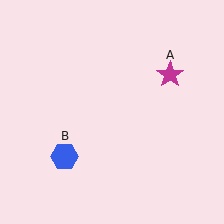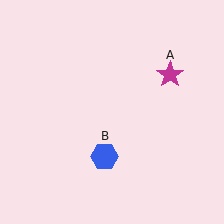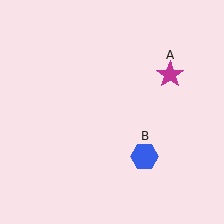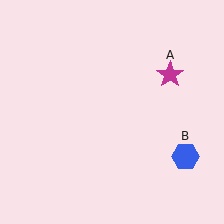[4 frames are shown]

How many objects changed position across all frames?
1 object changed position: blue hexagon (object B).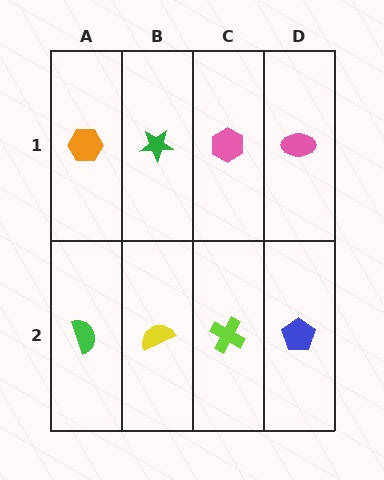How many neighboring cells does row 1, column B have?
3.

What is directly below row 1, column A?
A green semicircle.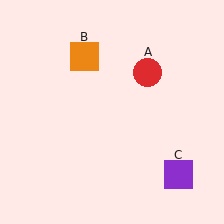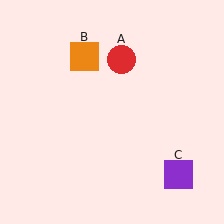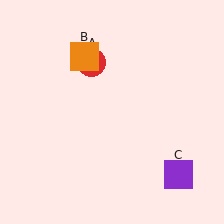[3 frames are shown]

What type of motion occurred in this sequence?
The red circle (object A) rotated counterclockwise around the center of the scene.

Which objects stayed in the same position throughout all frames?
Orange square (object B) and purple square (object C) remained stationary.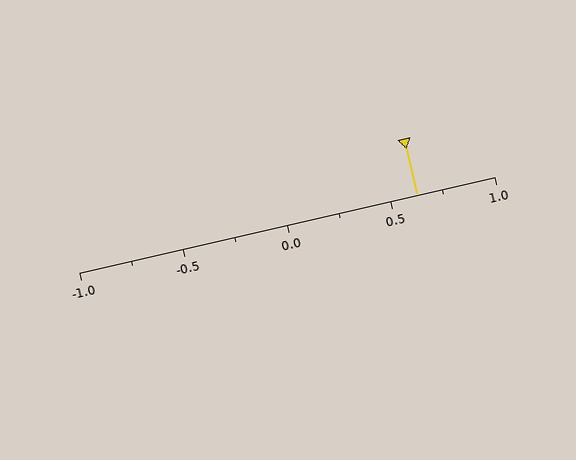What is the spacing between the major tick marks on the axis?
The major ticks are spaced 0.5 apart.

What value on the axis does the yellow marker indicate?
The marker indicates approximately 0.62.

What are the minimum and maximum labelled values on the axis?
The axis runs from -1.0 to 1.0.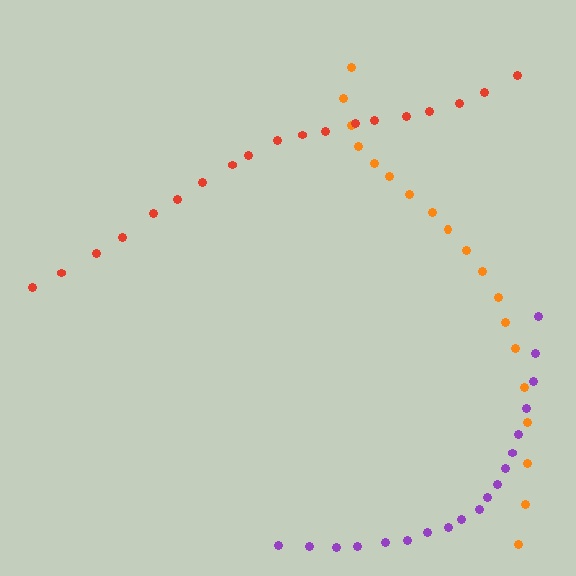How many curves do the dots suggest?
There are 3 distinct paths.